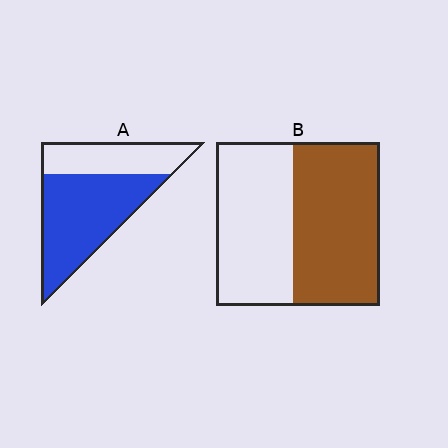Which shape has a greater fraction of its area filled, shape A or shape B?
Shape A.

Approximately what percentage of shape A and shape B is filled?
A is approximately 65% and B is approximately 55%.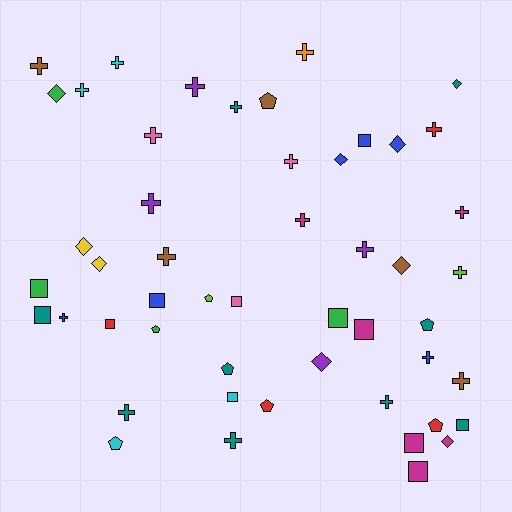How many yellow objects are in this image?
There are 2 yellow objects.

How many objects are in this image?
There are 50 objects.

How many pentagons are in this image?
There are 8 pentagons.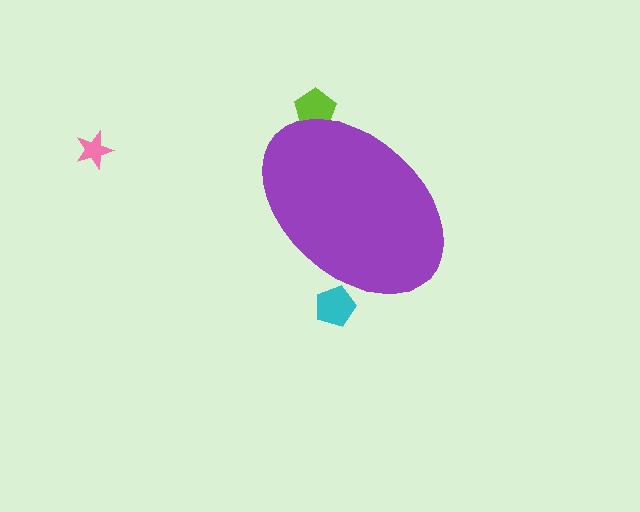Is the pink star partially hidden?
No, the pink star is fully visible.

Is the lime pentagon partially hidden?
Yes, the lime pentagon is partially hidden behind the purple ellipse.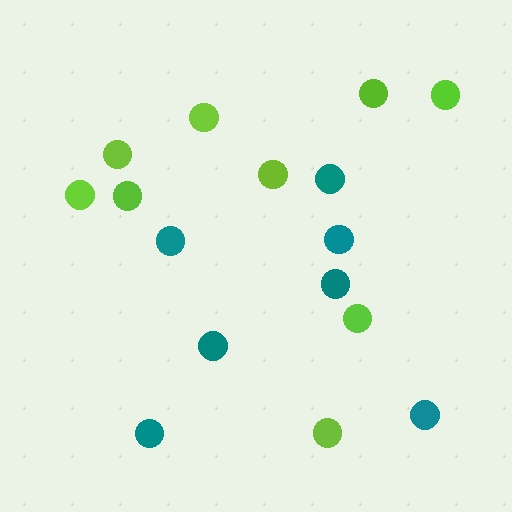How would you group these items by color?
There are 2 groups: one group of teal circles (7) and one group of lime circles (9).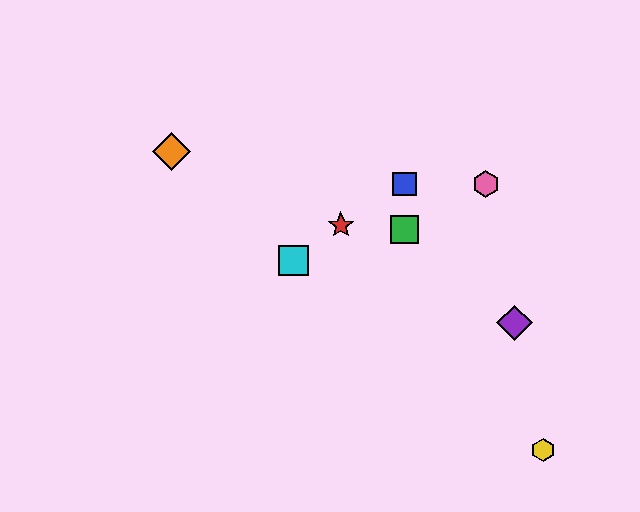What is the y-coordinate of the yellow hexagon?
The yellow hexagon is at y≈450.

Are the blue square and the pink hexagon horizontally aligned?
Yes, both are at y≈184.